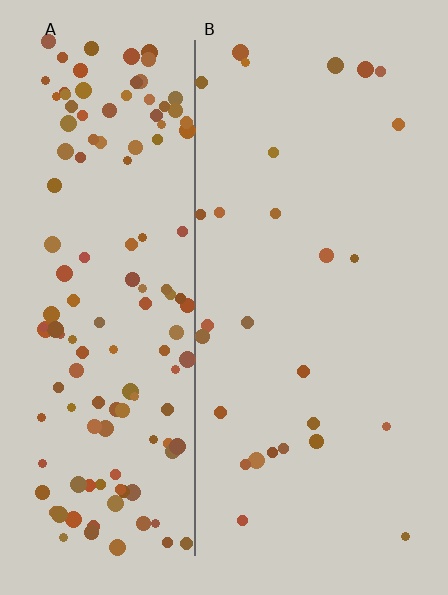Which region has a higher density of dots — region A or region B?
A (the left).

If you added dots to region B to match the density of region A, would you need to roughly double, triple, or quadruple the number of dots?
Approximately quadruple.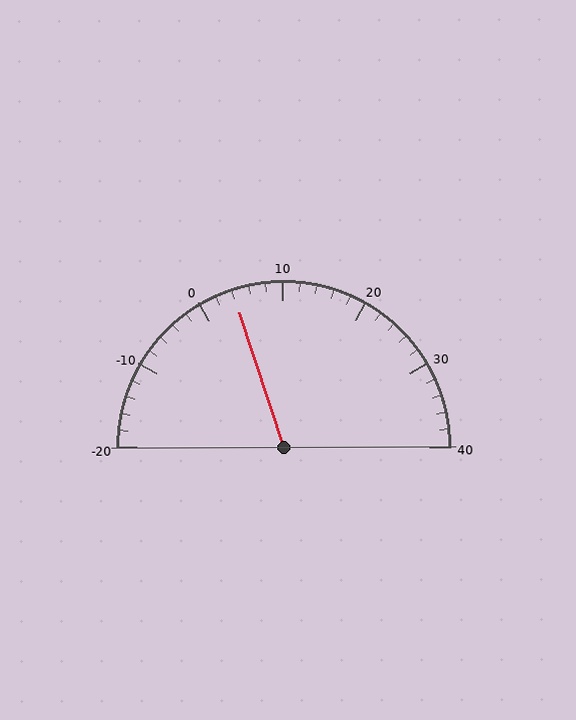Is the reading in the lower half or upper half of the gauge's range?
The reading is in the lower half of the range (-20 to 40).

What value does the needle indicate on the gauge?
The needle indicates approximately 4.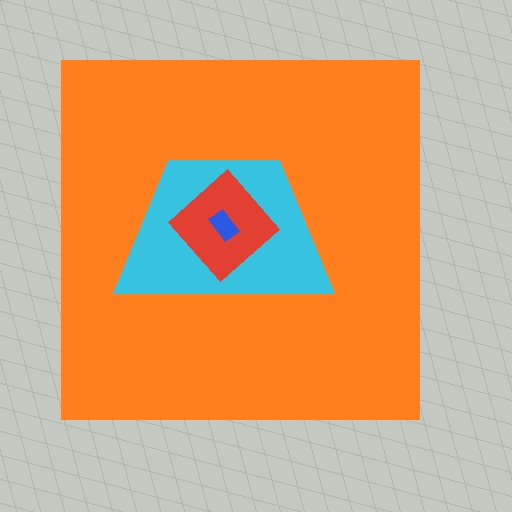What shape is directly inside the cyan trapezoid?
The red diamond.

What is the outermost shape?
The orange square.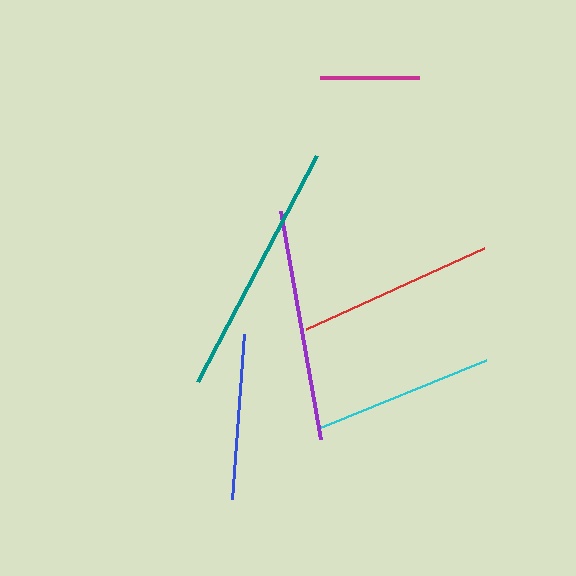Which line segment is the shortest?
The magenta line is the shortest at approximately 99 pixels.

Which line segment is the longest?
The teal line is the longest at approximately 256 pixels.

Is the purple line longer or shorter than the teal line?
The teal line is longer than the purple line.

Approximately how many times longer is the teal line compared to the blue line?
The teal line is approximately 1.5 times the length of the blue line.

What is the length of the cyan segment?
The cyan segment is approximately 181 pixels long.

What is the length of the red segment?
The red segment is approximately 196 pixels long.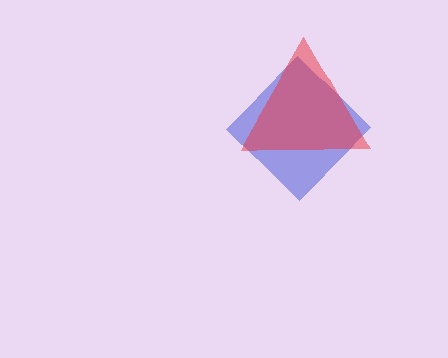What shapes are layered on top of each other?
The layered shapes are: a blue diamond, a red triangle.